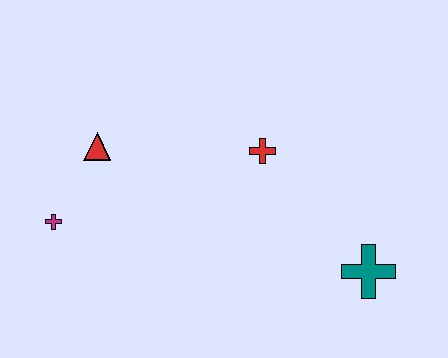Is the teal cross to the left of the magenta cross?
No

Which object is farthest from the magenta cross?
The teal cross is farthest from the magenta cross.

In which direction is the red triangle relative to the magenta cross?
The red triangle is above the magenta cross.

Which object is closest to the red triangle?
The magenta cross is closest to the red triangle.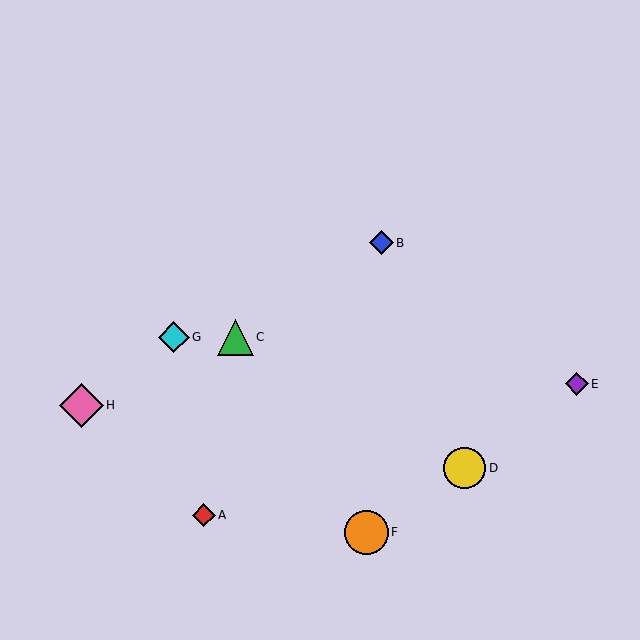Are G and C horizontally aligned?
Yes, both are at y≈337.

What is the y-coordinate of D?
Object D is at y≈468.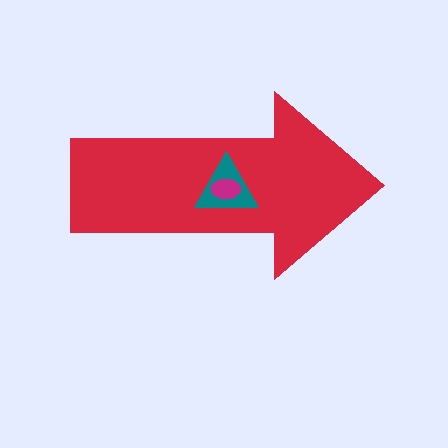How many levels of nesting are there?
3.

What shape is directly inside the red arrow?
The teal triangle.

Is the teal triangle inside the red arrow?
Yes.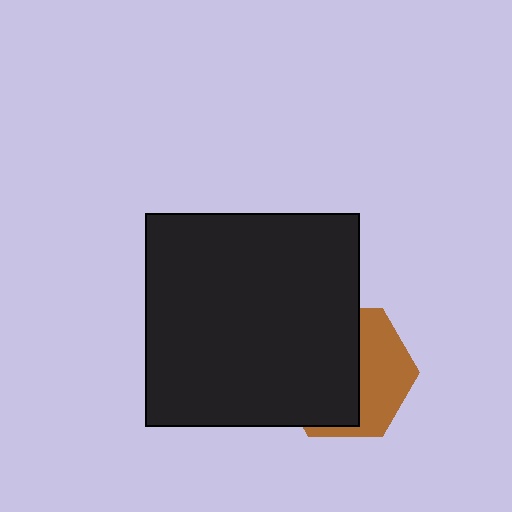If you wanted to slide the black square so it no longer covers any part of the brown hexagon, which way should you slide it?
Slide it left — that is the most direct way to separate the two shapes.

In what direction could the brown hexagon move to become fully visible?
The brown hexagon could move right. That would shift it out from behind the black square entirely.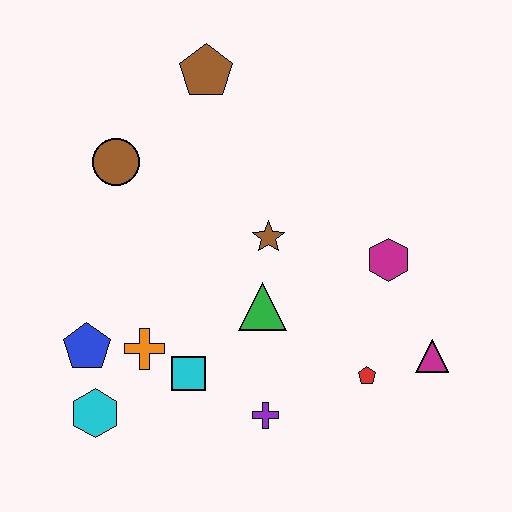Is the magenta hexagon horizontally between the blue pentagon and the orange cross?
No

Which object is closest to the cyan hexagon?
The blue pentagon is closest to the cyan hexagon.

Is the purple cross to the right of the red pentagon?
No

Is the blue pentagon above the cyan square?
Yes